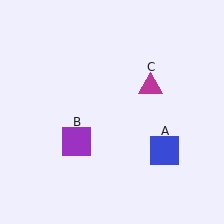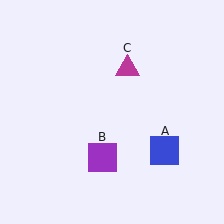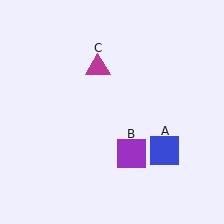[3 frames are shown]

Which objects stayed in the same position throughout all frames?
Blue square (object A) remained stationary.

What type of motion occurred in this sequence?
The purple square (object B), magenta triangle (object C) rotated counterclockwise around the center of the scene.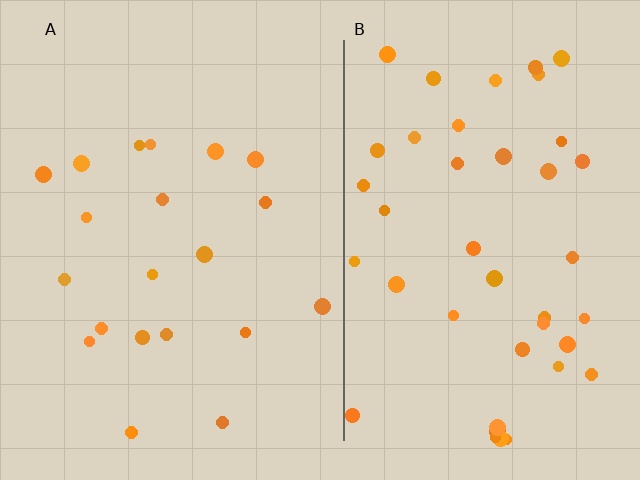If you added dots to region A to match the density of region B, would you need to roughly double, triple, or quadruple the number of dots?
Approximately double.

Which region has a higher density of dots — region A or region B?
B (the right).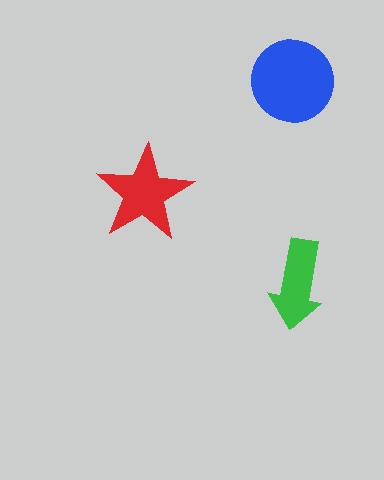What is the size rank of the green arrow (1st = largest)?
3rd.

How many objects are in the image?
There are 3 objects in the image.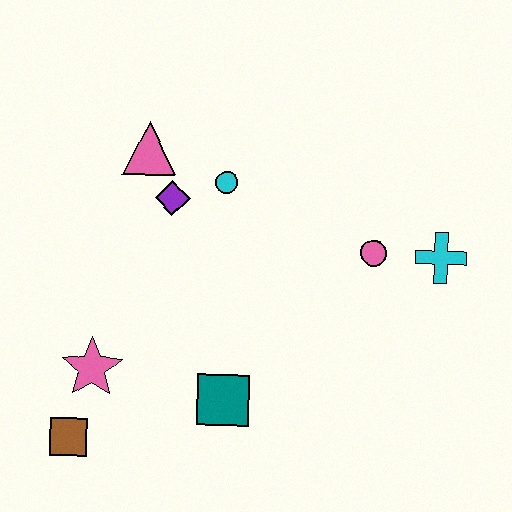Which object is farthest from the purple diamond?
The cyan cross is farthest from the purple diamond.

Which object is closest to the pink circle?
The cyan cross is closest to the pink circle.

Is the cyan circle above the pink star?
Yes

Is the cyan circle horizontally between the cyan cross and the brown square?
Yes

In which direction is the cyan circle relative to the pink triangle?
The cyan circle is to the right of the pink triangle.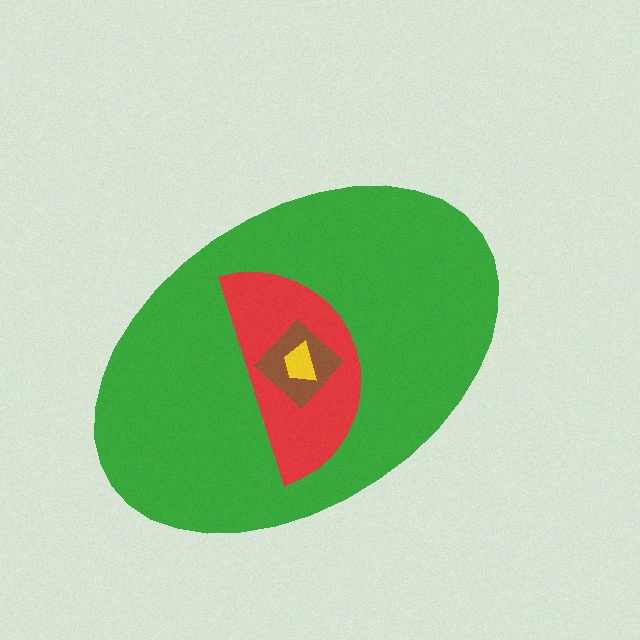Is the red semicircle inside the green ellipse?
Yes.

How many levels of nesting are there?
4.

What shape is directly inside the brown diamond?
The yellow trapezoid.